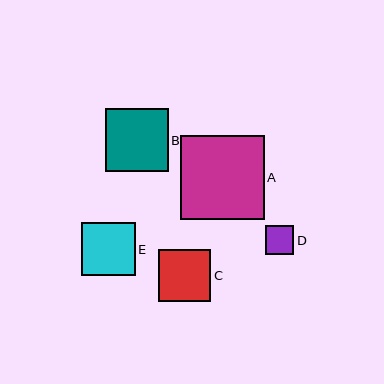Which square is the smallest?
Square D is the smallest with a size of approximately 28 pixels.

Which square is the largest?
Square A is the largest with a size of approximately 84 pixels.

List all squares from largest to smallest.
From largest to smallest: A, B, E, C, D.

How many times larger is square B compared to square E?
Square B is approximately 1.2 times the size of square E.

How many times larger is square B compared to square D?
Square B is approximately 2.2 times the size of square D.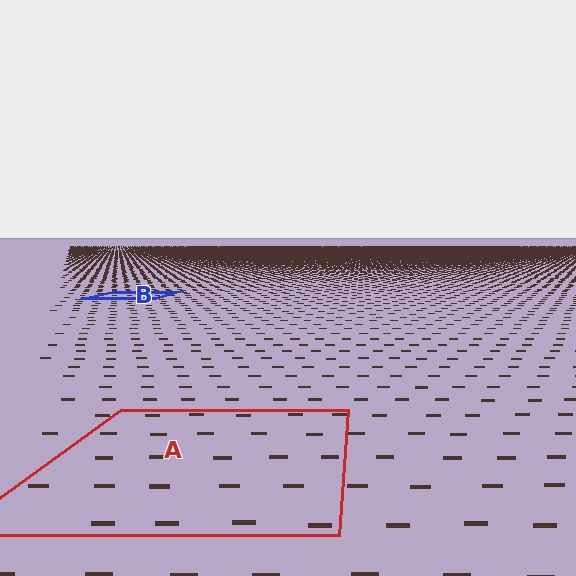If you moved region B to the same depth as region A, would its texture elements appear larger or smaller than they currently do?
They would appear larger. At a closer depth, the same texture elements are projected at a bigger on-screen size.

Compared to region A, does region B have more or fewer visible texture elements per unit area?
Region B has more texture elements per unit area — they are packed more densely because it is farther away.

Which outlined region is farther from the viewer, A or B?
Region B is farther from the viewer — the texture elements inside it appear smaller and more densely packed.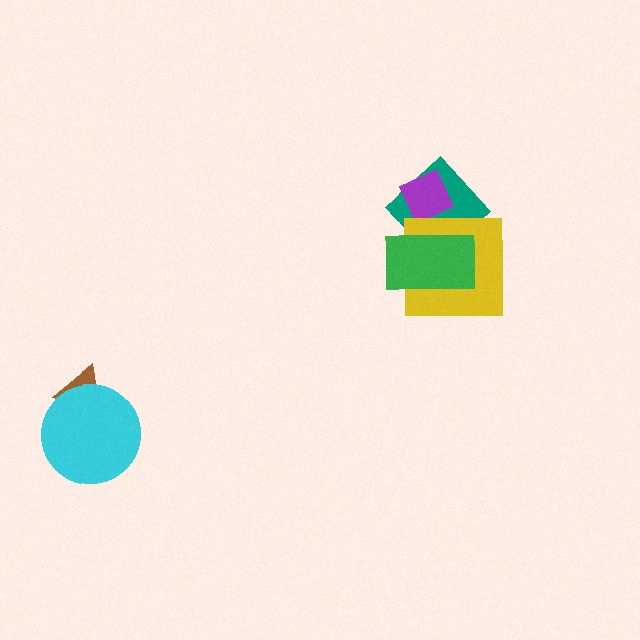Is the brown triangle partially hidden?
Yes, it is partially covered by another shape.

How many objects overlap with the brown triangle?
1 object overlaps with the brown triangle.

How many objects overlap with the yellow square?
2 objects overlap with the yellow square.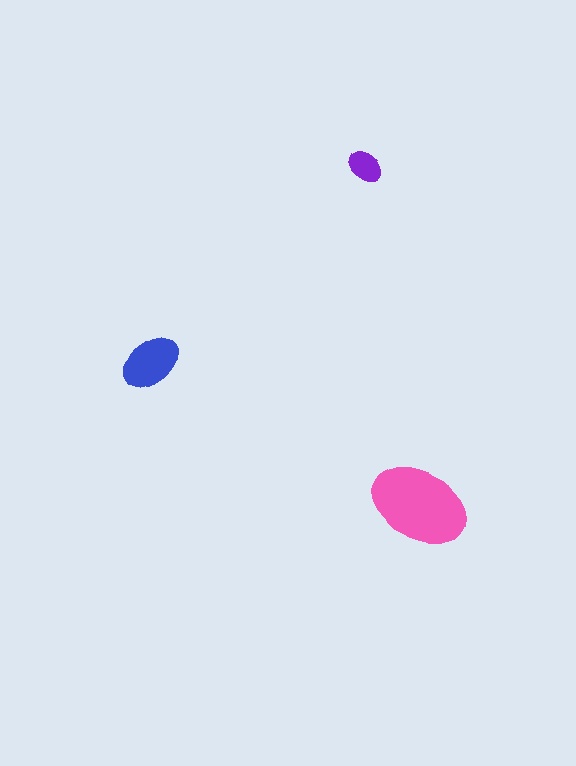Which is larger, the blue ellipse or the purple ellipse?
The blue one.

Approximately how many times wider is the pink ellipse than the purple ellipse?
About 2.5 times wider.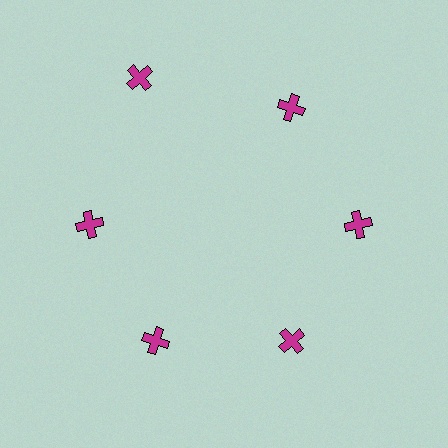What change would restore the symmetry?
The symmetry would be restored by moving it inward, back onto the ring so that all 6 crosses sit at equal angles and equal distance from the center.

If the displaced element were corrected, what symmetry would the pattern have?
It would have 6-fold rotational symmetry — the pattern would map onto itself every 60 degrees.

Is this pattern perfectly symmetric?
No. The 6 magenta crosses are arranged in a ring, but one element near the 11 o'clock position is pushed outward from the center, breaking the 6-fold rotational symmetry.